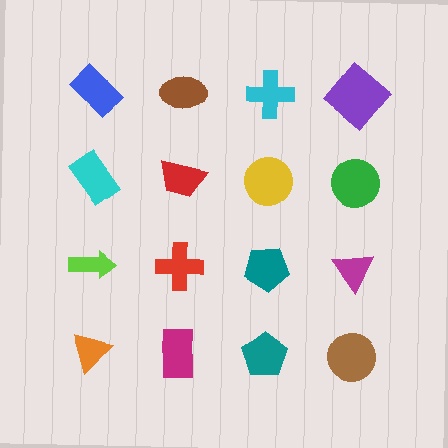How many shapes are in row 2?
4 shapes.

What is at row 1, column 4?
A purple diamond.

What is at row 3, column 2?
A red cross.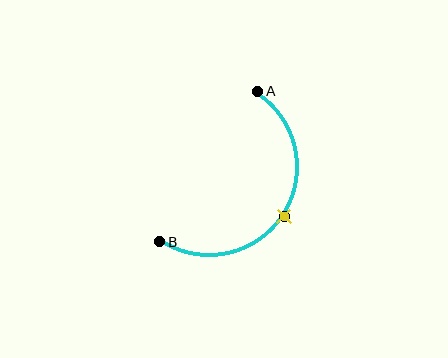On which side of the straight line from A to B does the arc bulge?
The arc bulges to the right of the straight line connecting A and B.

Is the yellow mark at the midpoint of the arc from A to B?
Yes. The yellow mark lies on the arc at equal arc-length from both A and B — it is the arc midpoint.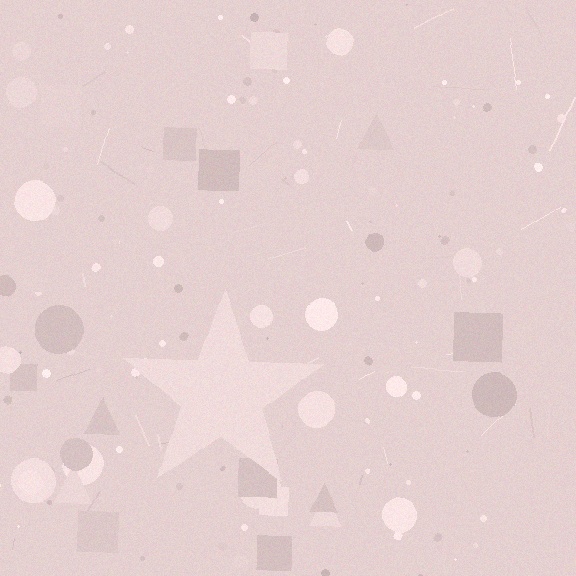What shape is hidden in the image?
A star is hidden in the image.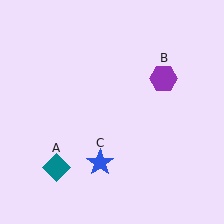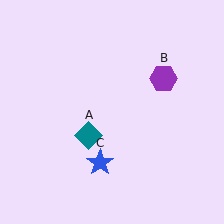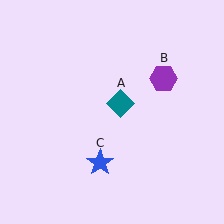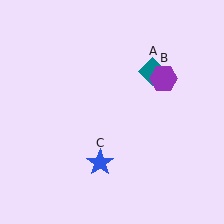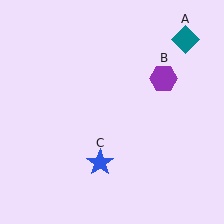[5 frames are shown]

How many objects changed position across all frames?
1 object changed position: teal diamond (object A).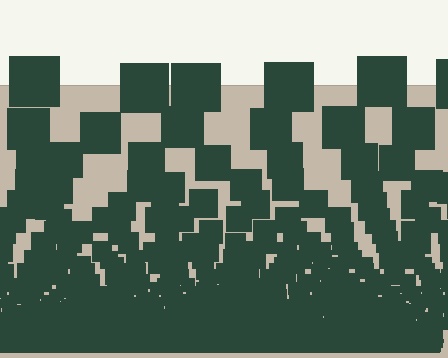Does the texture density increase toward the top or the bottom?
Density increases toward the bottom.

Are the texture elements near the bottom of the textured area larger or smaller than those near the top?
Smaller. The gradient is inverted — elements near the bottom are smaller and denser.